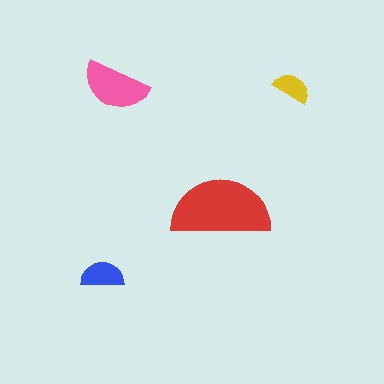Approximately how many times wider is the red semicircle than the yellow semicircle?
About 2.5 times wider.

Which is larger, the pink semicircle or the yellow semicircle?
The pink one.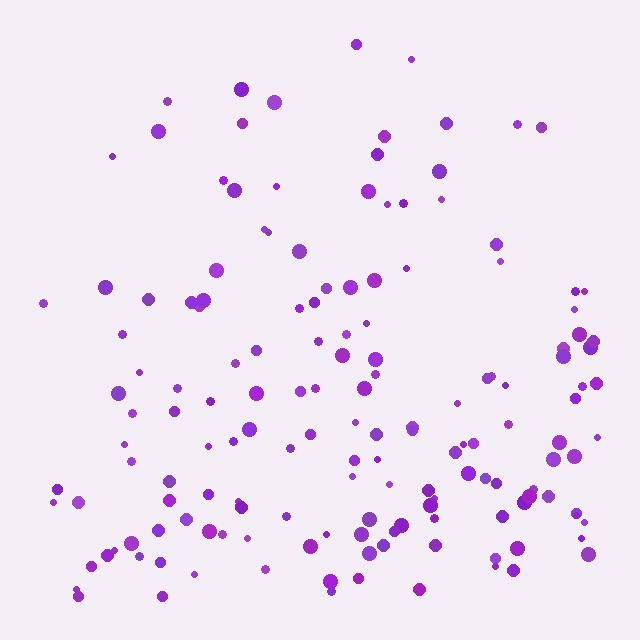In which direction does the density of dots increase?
From top to bottom, with the bottom side densest.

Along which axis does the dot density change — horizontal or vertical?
Vertical.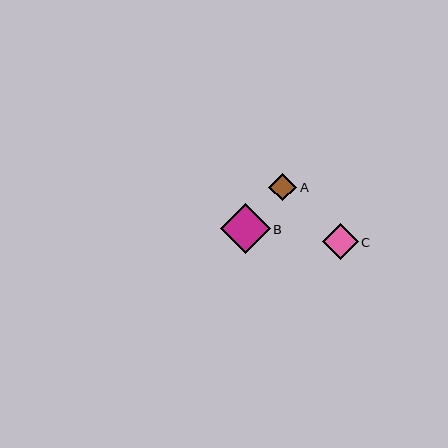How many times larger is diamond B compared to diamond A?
Diamond B is approximately 1.8 times the size of diamond A.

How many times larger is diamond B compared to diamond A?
Diamond B is approximately 1.8 times the size of diamond A.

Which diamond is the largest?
Diamond B is the largest with a size of approximately 50 pixels.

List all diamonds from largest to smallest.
From largest to smallest: B, C, A.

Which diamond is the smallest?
Diamond A is the smallest with a size of approximately 28 pixels.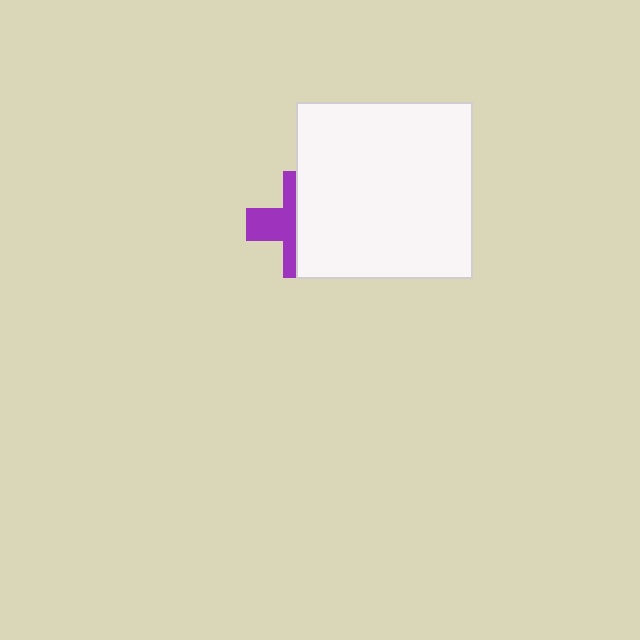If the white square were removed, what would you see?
You would see the complete purple cross.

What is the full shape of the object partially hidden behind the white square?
The partially hidden object is a purple cross.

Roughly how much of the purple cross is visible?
A small part of it is visible (roughly 43%).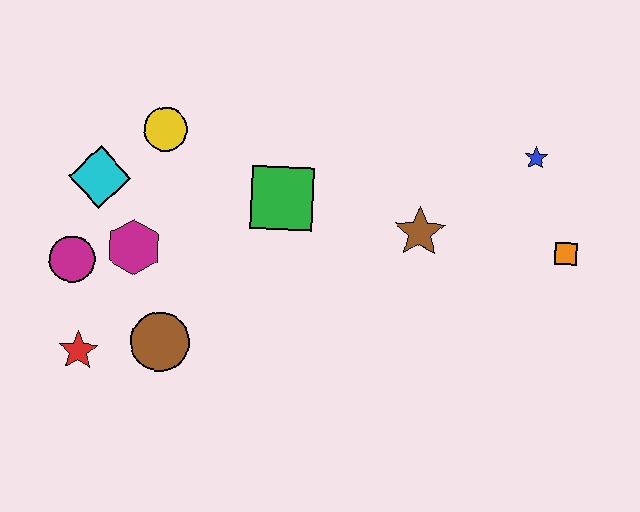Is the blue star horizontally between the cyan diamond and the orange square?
Yes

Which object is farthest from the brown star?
The red star is farthest from the brown star.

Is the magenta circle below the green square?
Yes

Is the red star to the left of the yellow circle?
Yes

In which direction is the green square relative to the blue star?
The green square is to the left of the blue star.